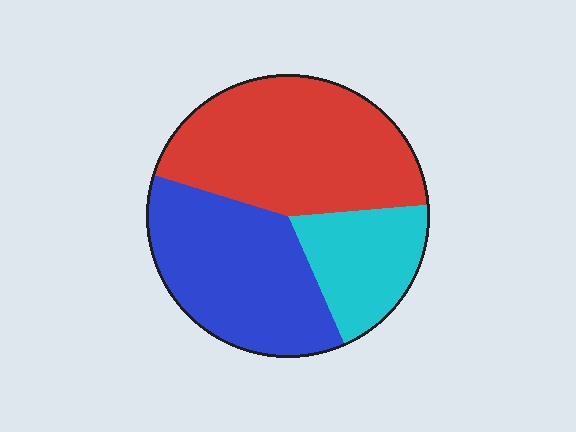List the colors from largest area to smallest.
From largest to smallest: red, blue, cyan.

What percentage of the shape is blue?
Blue covers about 35% of the shape.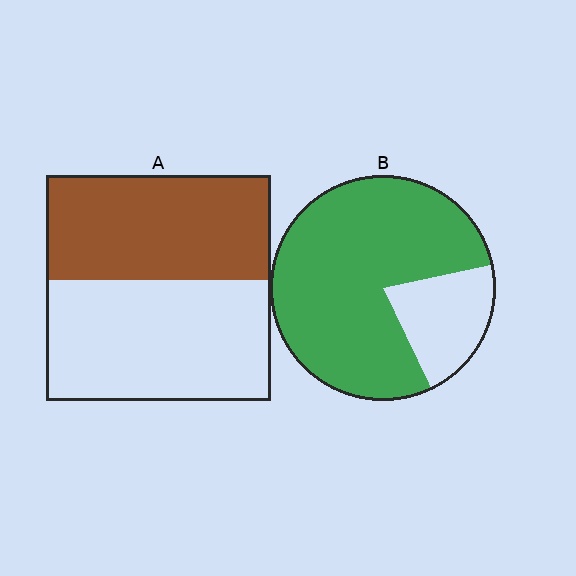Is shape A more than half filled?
Roughly half.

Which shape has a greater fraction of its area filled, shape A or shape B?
Shape B.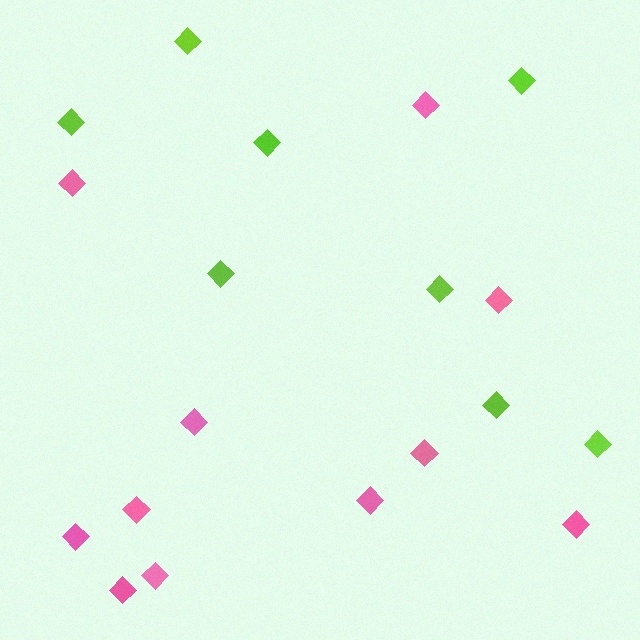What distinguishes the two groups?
There are 2 groups: one group of lime diamonds (8) and one group of pink diamonds (11).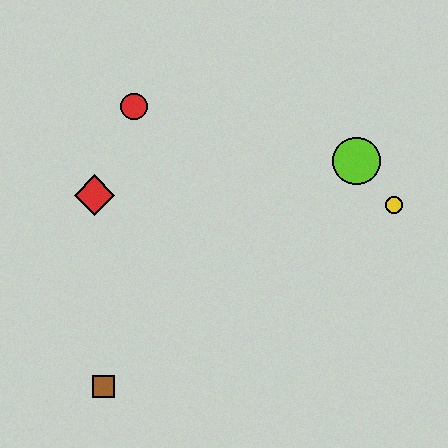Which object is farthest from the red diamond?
The yellow circle is farthest from the red diamond.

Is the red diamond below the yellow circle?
No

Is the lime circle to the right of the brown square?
Yes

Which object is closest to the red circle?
The red diamond is closest to the red circle.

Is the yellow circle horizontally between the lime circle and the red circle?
No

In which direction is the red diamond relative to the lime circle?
The red diamond is to the left of the lime circle.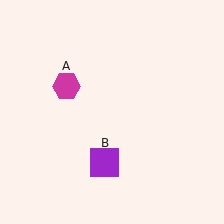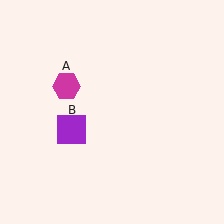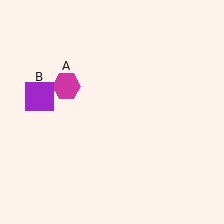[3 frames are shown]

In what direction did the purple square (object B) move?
The purple square (object B) moved up and to the left.